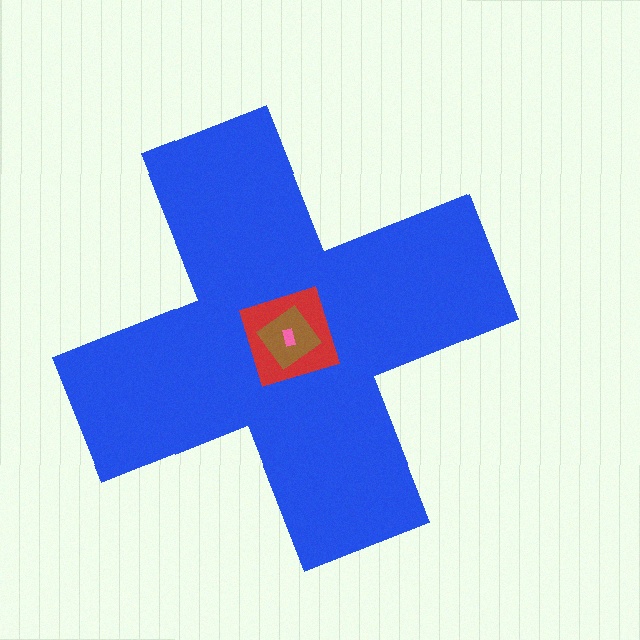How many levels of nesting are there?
4.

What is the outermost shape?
The blue cross.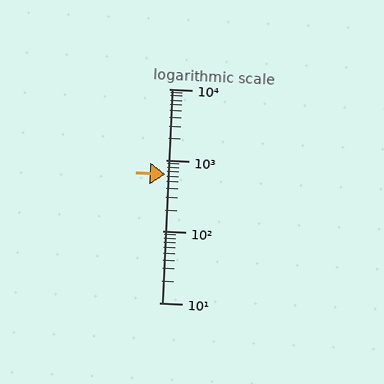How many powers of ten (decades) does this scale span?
The scale spans 3 decades, from 10 to 10000.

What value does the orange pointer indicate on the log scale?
The pointer indicates approximately 630.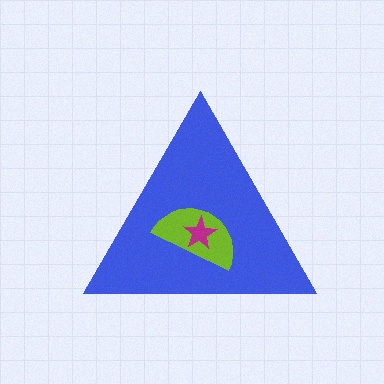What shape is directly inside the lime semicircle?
The magenta star.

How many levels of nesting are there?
3.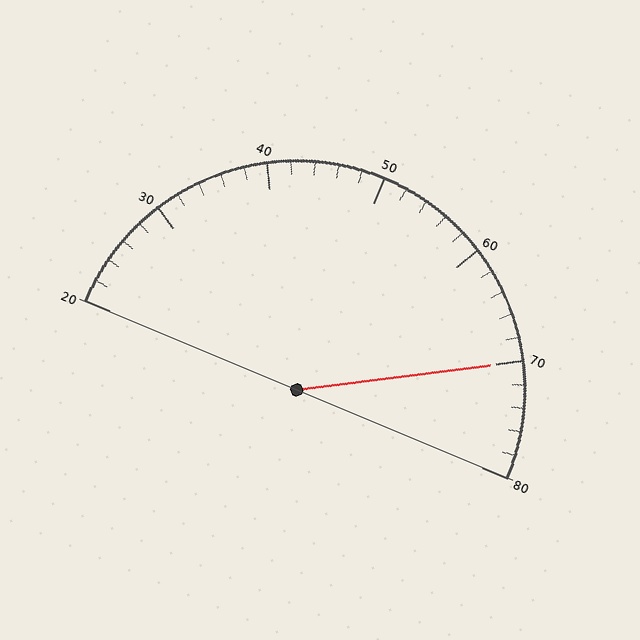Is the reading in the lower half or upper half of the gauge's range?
The reading is in the upper half of the range (20 to 80).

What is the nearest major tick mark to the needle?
The nearest major tick mark is 70.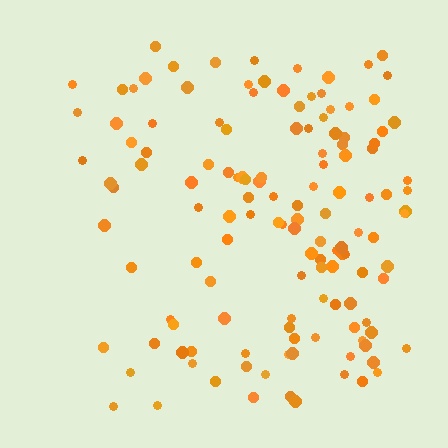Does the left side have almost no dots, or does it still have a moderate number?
Still a moderate number, just noticeably fewer than the right.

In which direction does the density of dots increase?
From left to right, with the right side densest.